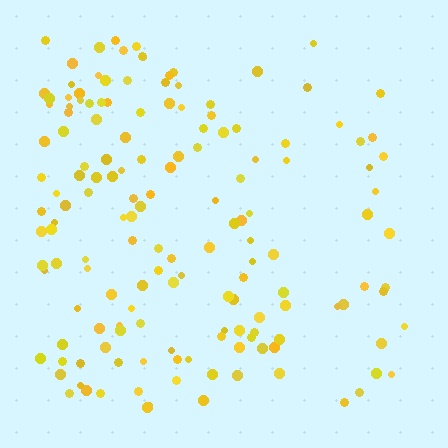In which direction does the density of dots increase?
From right to left, with the left side densest.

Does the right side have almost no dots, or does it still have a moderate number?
Still a moderate number, just noticeably fewer than the left.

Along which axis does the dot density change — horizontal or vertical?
Horizontal.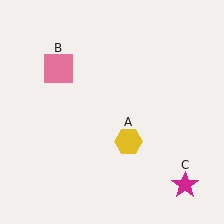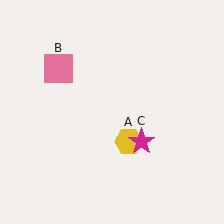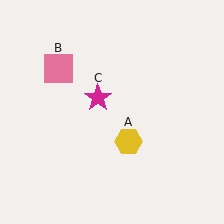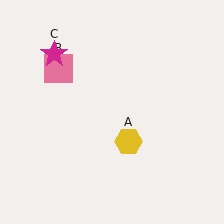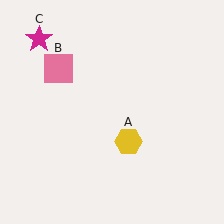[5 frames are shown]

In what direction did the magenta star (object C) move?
The magenta star (object C) moved up and to the left.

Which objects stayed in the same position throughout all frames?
Yellow hexagon (object A) and pink square (object B) remained stationary.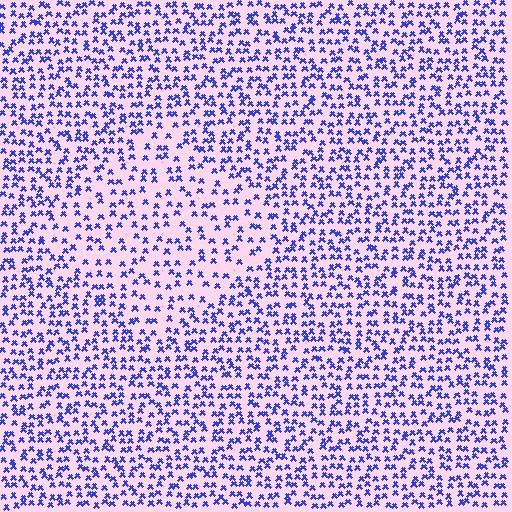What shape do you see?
I see a diamond.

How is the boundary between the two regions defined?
The boundary is defined by a change in element density (approximately 1.6x ratio). All elements are the same color, size, and shape.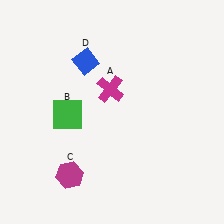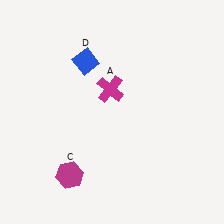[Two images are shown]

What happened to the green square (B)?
The green square (B) was removed in Image 2. It was in the bottom-left area of Image 1.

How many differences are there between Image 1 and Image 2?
There is 1 difference between the two images.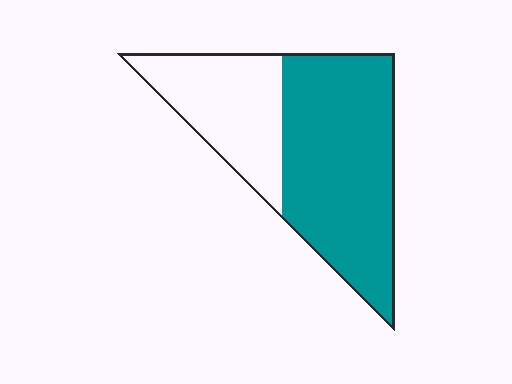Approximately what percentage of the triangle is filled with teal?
Approximately 65%.